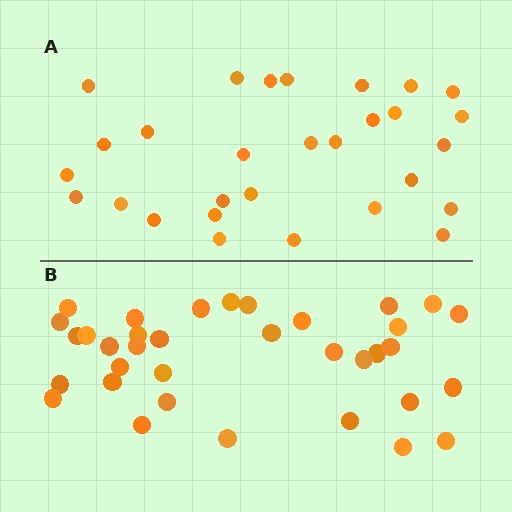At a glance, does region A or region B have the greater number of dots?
Region B (the bottom region) has more dots.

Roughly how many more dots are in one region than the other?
Region B has about 6 more dots than region A.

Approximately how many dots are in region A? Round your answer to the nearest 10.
About 30 dots. (The exact count is 29, which rounds to 30.)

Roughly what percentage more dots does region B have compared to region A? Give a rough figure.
About 20% more.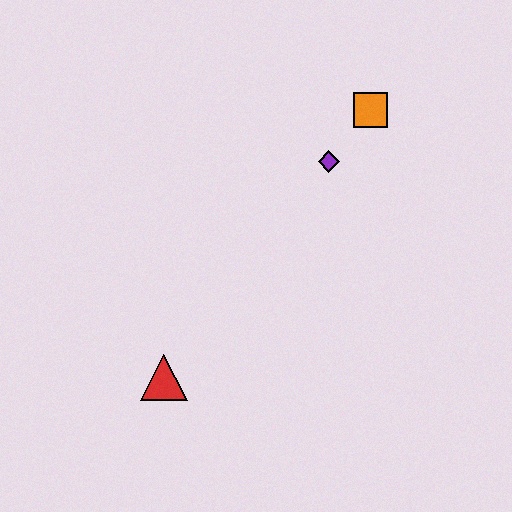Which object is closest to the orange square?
The purple diamond is closest to the orange square.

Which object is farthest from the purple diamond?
The red triangle is farthest from the purple diamond.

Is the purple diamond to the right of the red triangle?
Yes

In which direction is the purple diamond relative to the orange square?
The purple diamond is below the orange square.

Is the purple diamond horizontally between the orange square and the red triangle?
Yes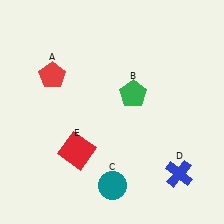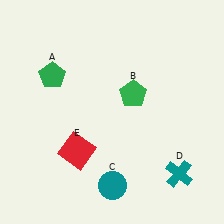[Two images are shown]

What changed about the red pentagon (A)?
In Image 1, A is red. In Image 2, it changed to green.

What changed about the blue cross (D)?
In Image 1, D is blue. In Image 2, it changed to teal.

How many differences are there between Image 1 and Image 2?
There are 2 differences between the two images.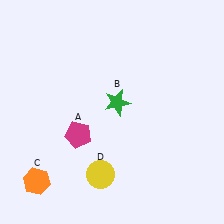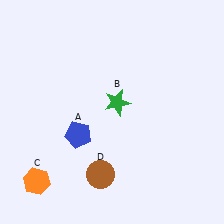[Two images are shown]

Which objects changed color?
A changed from magenta to blue. D changed from yellow to brown.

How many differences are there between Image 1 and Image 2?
There are 2 differences between the two images.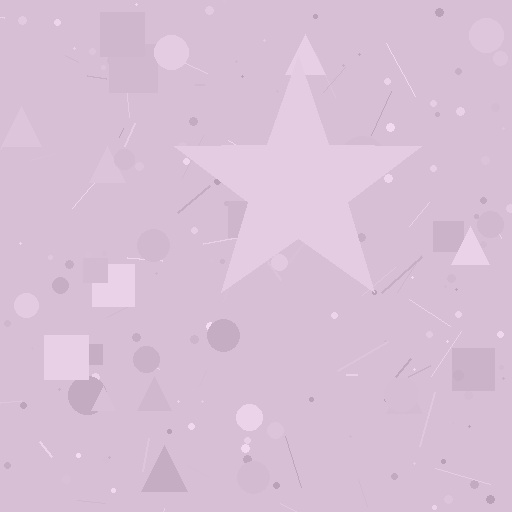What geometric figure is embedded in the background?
A star is embedded in the background.